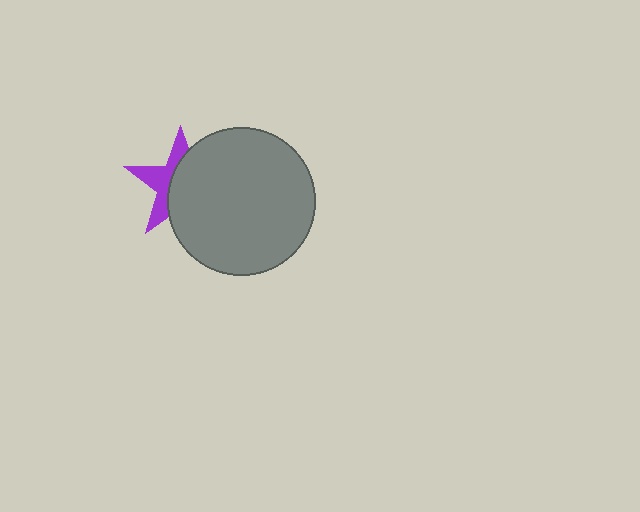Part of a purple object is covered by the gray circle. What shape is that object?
It is a star.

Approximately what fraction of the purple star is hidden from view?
Roughly 59% of the purple star is hidden behind the gray circle.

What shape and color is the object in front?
The object in front is a gray circle.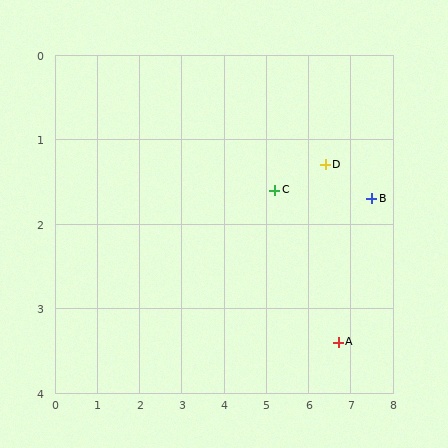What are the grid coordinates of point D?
Point D is at approximately (6.4, 1.3).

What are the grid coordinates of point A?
Point A is at approximately (6.7, 3.4).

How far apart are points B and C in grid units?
Points B and C are about 2.3 grid units apart.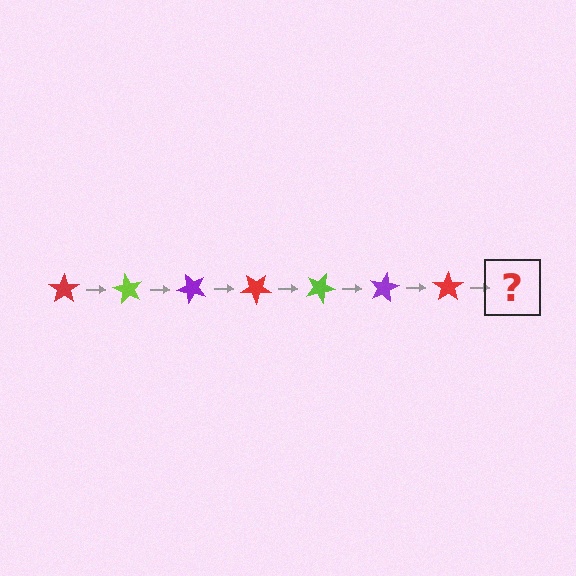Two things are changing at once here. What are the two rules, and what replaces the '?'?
The two rules are that it rotates 60 degrees each step and the color cycles through red, lime, and purple. The '?' should be a lime star, rotated 420 degrees from the start.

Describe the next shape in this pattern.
It should be a lime star, rotated 420 degrees from the start.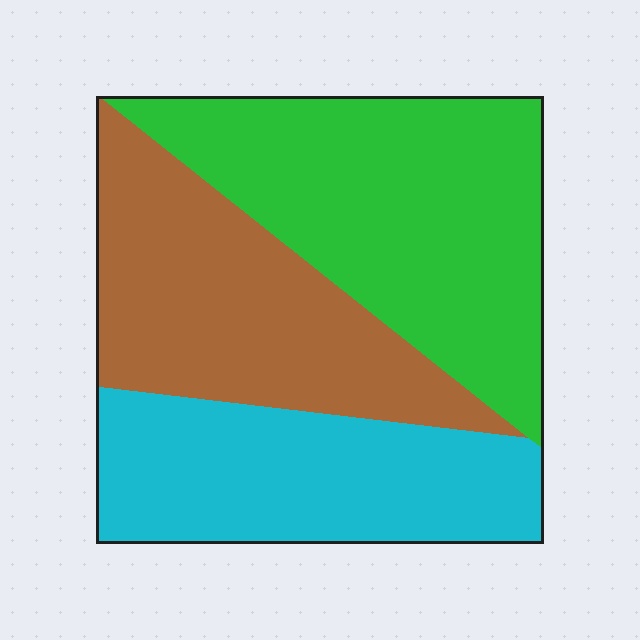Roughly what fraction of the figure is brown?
Brown covers about 30% of the figure.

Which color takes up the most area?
Green, at roughly 40%.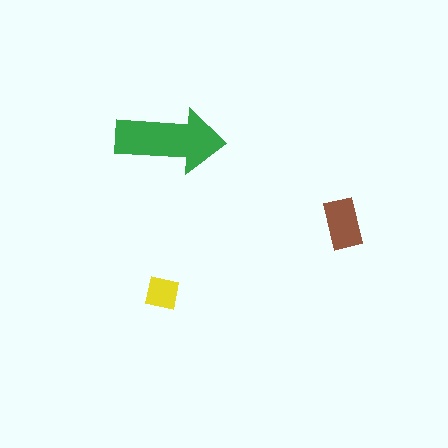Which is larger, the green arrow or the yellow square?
The green arrow.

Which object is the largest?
The green arrow.